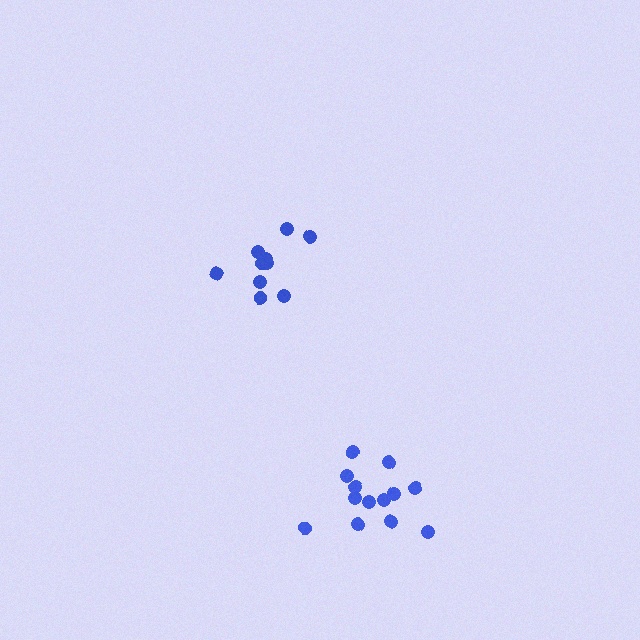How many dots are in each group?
Group 1: 10 dots, Group 2: 13 dots (23 total).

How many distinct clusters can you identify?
There are 2 distinct clusters.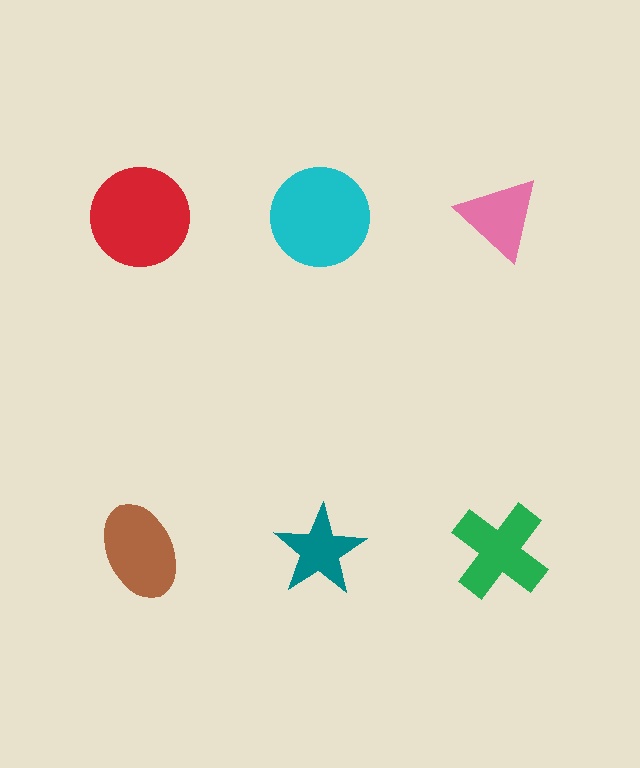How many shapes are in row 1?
3 shapes.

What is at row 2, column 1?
A brown ellipse.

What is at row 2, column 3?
A green cross.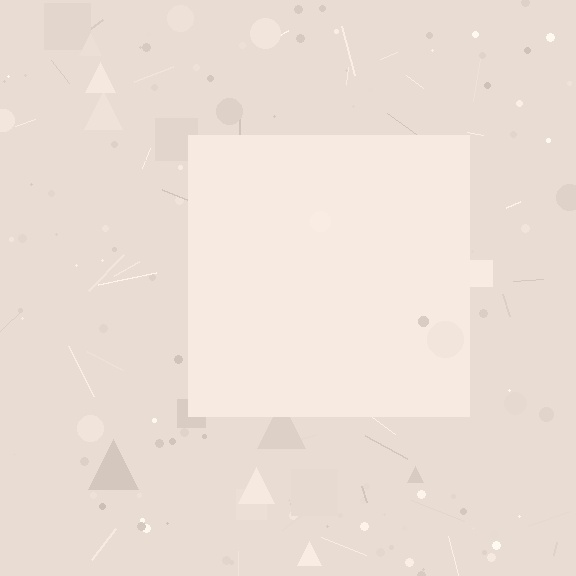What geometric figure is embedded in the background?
A square is embedded in the background.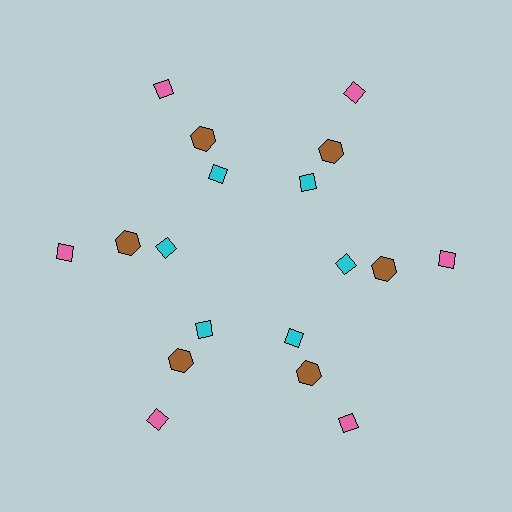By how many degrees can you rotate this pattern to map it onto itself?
The pattern maps onto itself every 60 degrees of rotation.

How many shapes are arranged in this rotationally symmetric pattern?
There are 18 shapes, arranged in 6 groups of 3.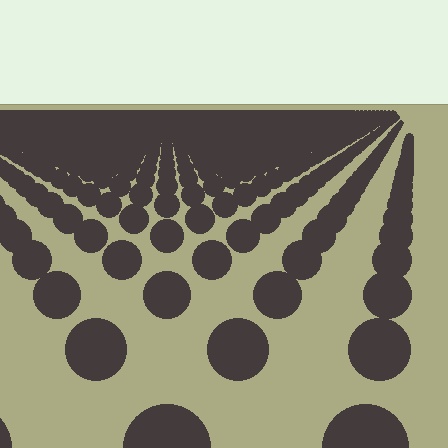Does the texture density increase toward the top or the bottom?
Density increases toward the top.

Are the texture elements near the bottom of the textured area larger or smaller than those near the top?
Larger. Near the bottom, elements are closer to the viewer and appear at a bigger on-screen size.